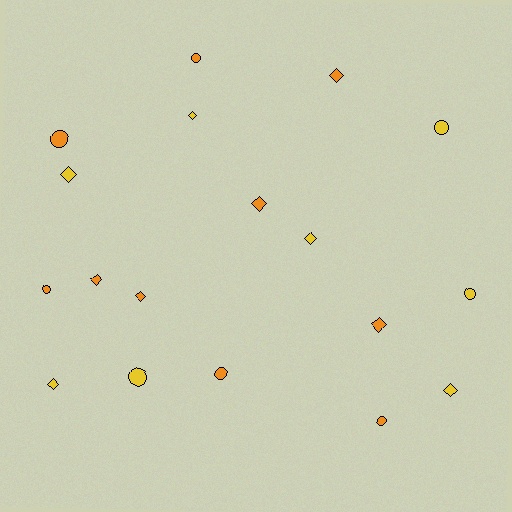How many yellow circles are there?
There are 3 yellow circles.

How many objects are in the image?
There are 18 objects.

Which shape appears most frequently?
Diamond, with 10 objects.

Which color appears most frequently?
Orange, with 10 objects.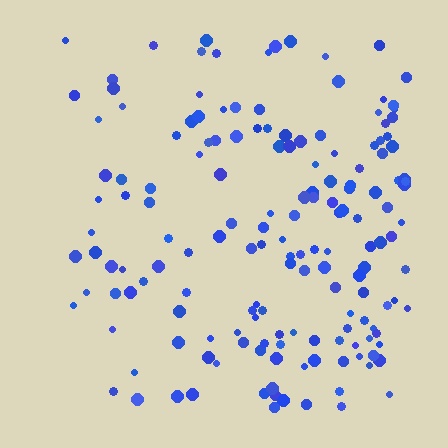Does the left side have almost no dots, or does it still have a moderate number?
Still a moderate number, just noticeably fewer than the right.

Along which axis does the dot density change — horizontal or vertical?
Horizontal.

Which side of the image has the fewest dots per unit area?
The left.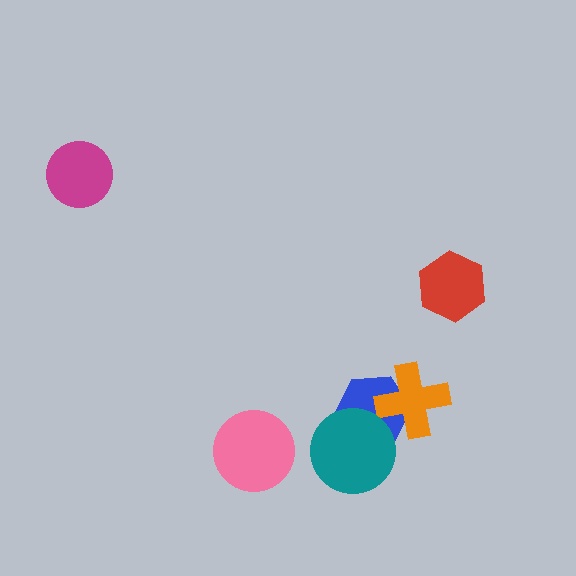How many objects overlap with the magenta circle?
0 objects overlap with the magenta circle.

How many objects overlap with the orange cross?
1 object overlaps with the orange cross.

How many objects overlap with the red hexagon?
0 objects overlap with the red hexagon.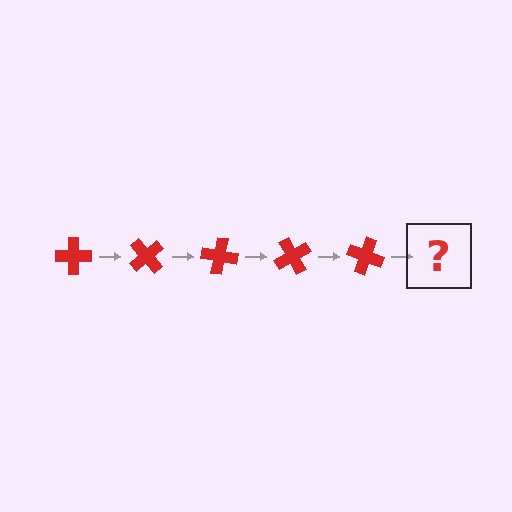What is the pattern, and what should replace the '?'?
The pattern is that the cross rotates 50 degrees each step. The '?' should be a red cross rotated 250 degrees.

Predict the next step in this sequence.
The next step is a red cross rotated 250 degrees.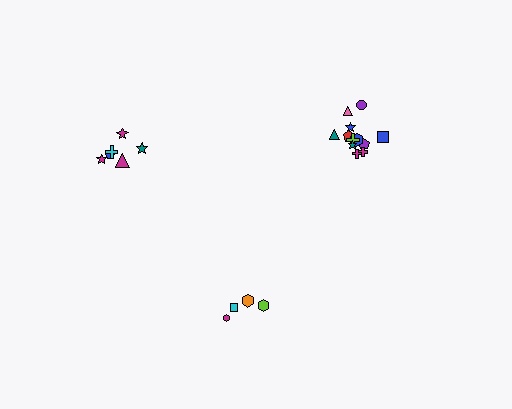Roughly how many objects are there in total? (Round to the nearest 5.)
Roughly 20 objects in total.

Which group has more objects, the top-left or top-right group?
The top-right group.